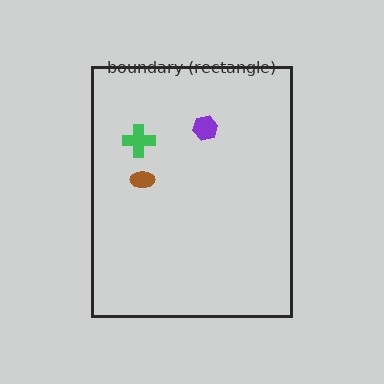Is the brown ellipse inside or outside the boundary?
Inside.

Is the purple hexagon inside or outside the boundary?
Inside.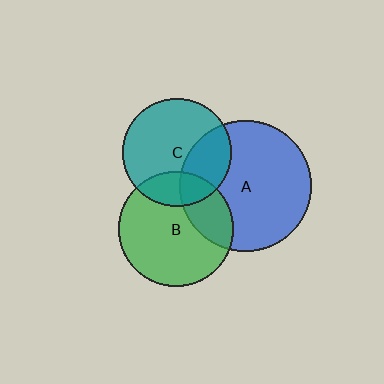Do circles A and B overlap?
Yes.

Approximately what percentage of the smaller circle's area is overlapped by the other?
Approximately 25%.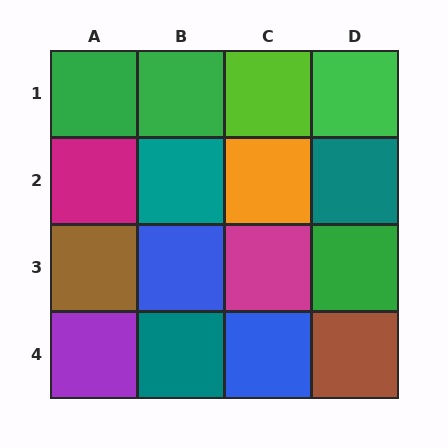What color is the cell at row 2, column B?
Teal.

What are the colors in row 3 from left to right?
Brown, blue, magenta, green.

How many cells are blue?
2 cells are blue.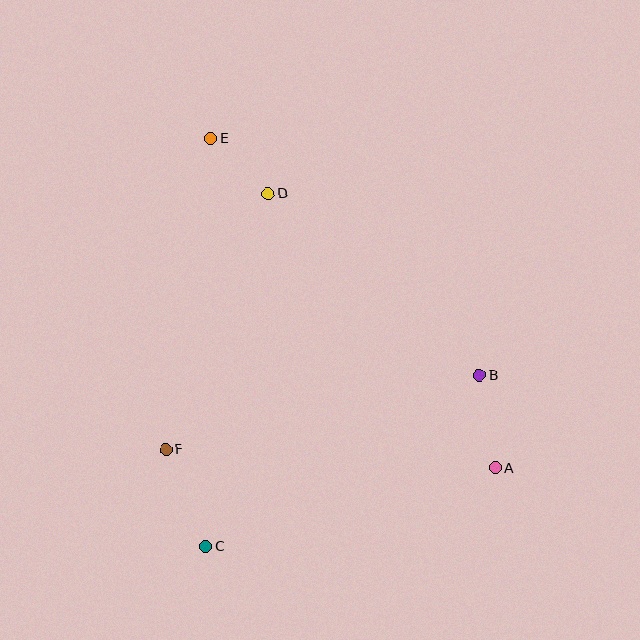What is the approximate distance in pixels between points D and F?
The distance between D and F is approximately 276 pixels.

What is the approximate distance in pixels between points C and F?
The distance between C and F is approximately 105 pixels.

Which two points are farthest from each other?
Points A and E are farthest from each other.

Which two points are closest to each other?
Points D and E are closest to each other.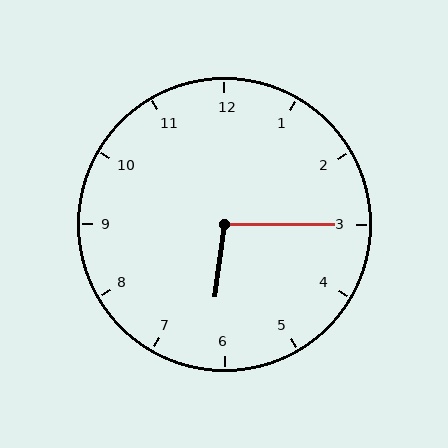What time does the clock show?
6:15.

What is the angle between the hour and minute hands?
Approximately 98 degrees.